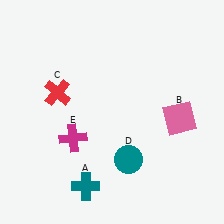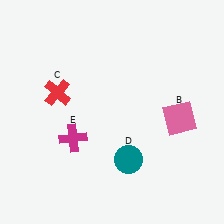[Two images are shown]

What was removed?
The teal cross (A) was removed in Image 2.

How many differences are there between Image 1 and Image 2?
There is 1 difference between the two images.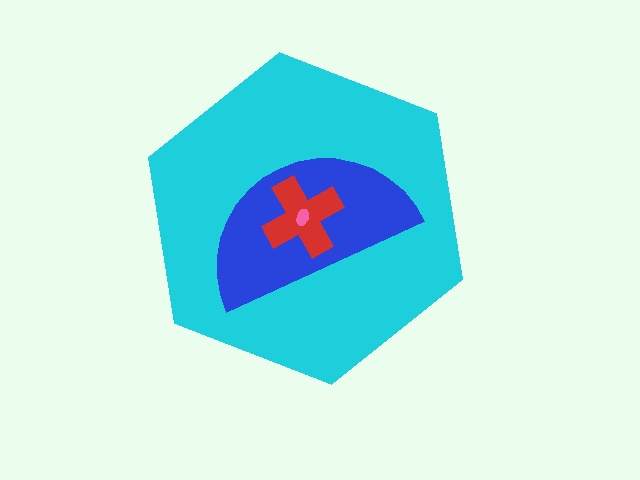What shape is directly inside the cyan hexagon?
The blue semicircle.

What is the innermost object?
The pink ellipse.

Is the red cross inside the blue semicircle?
Yes.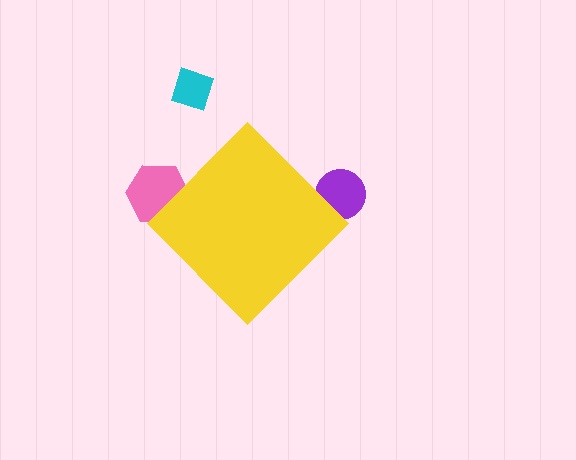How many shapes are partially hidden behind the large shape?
2 shapes are partially hidden.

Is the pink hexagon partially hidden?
Yes, the pink hexagon is partially hidden behind the yellow diamond.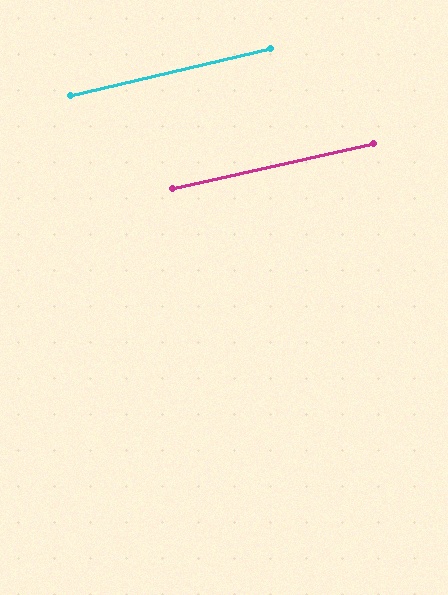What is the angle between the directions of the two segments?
Approximately 1 degree.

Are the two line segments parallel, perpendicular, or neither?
Parallel — their directions differ by only 0.6°.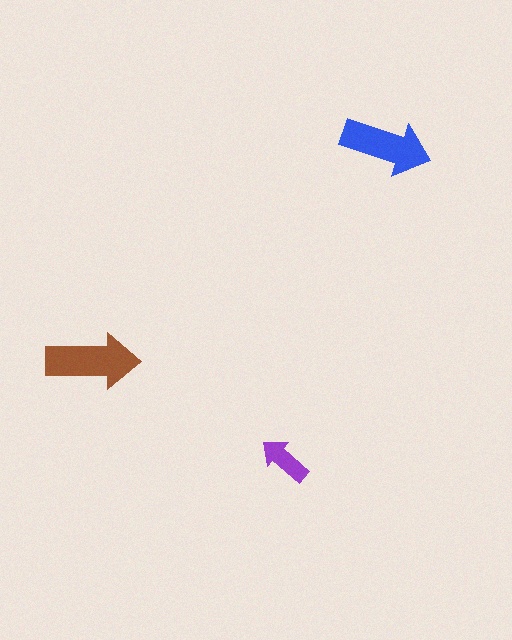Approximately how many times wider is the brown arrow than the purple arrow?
About 2 times wider.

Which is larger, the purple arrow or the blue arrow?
The blue one.